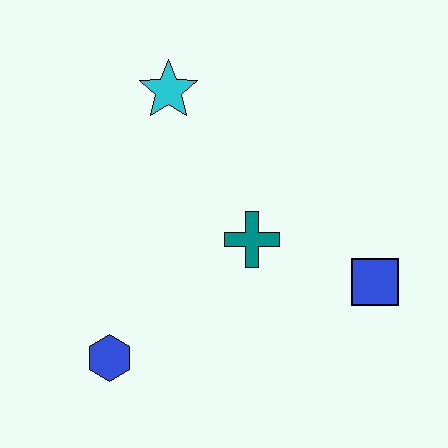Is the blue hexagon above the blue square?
No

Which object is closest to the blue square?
The teal cross is closest to the blue square.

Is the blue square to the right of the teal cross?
Yes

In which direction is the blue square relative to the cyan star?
The blue square is to the right of the cyan star.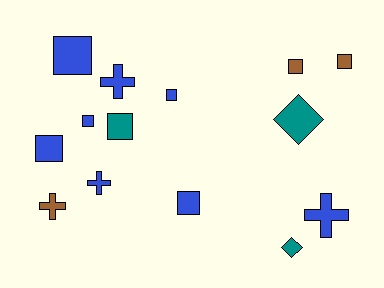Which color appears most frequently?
Blue, with 8 objects.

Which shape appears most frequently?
Square, with 8 objects.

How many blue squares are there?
There are 5 blue squares.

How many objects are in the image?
There are 14 objects.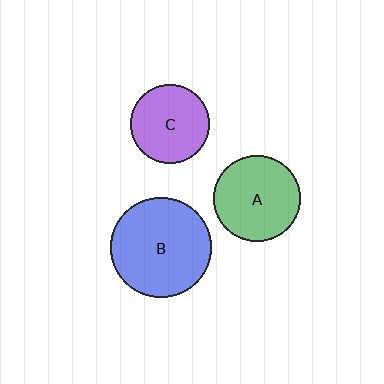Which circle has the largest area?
Circle B (blue).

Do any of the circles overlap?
No, none of the circles overlap.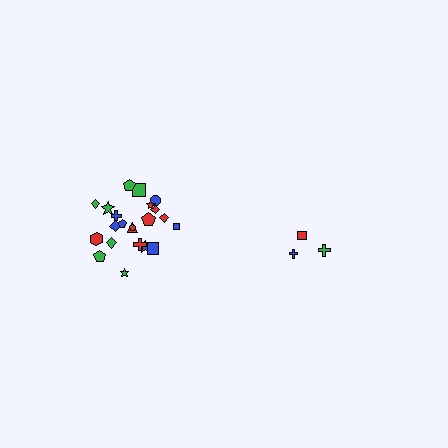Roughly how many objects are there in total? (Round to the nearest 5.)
Roughly 25 objects in total.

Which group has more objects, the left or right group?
The left group.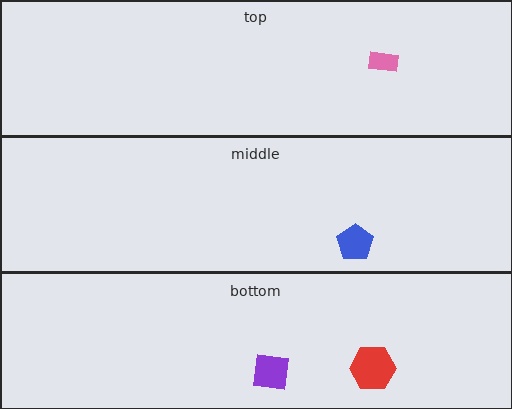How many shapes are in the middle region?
1.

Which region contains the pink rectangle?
The top region.